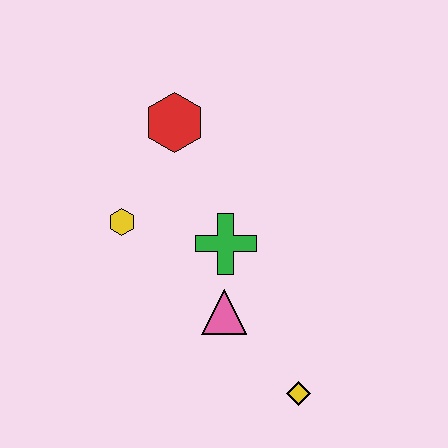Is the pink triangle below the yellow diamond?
No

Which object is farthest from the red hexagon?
The yellow diamond is farthest from the red hexagon.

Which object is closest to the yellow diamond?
The pink triangle is closest to the yellow diamond.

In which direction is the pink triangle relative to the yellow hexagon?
The pink triangle is to the right of the yellow hexagon.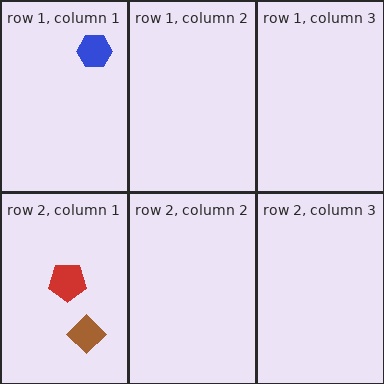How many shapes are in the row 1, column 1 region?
1.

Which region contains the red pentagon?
The row 2, column 1 region.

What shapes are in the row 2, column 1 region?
The red pentagon, the brown diamond.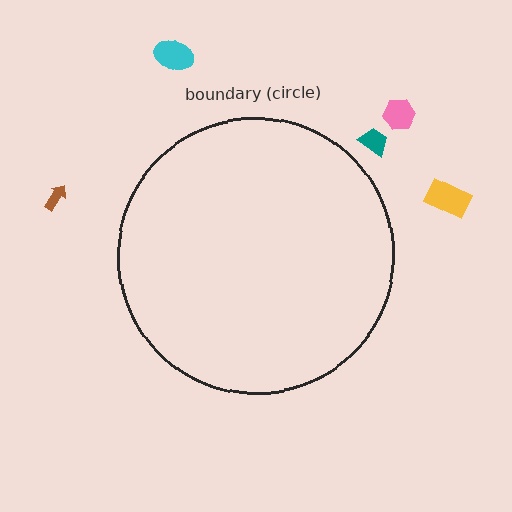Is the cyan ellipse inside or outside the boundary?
Outside.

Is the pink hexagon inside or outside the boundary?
Outside.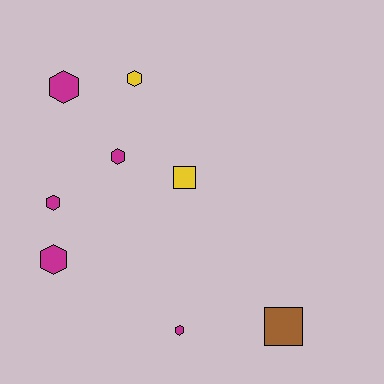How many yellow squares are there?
There is 1 yellow square.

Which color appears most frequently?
Magenta, with 5 objects.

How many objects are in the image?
There are 8 objects.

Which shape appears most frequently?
Hexagon, with 6 objects.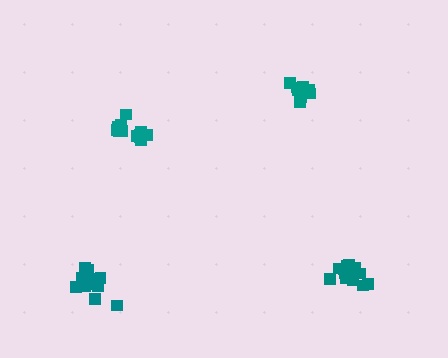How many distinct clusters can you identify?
There are 4 distinct clusters.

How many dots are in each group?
Group 1: 10 dots, Group 2: 12 dots, Group 3: 16 dots, Group 4: 14 dots (52 total).